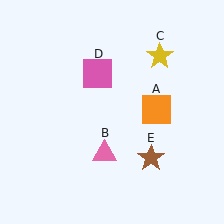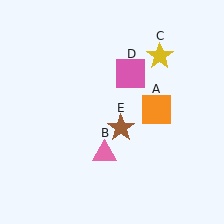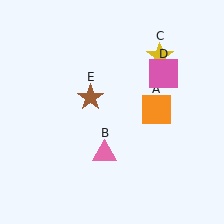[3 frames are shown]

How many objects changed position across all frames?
2 objects changed position: pink square (object D), brown star (object E).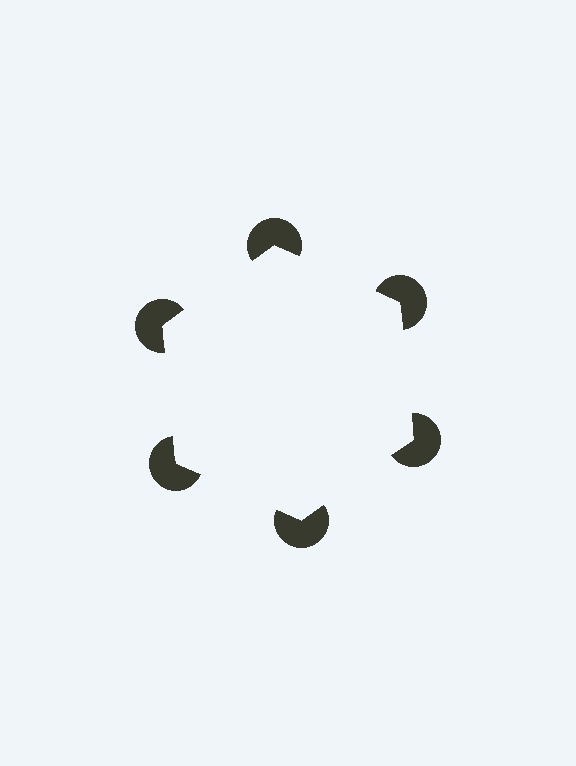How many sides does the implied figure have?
6 sides.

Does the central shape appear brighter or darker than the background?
It typically appears slightly brighter than the background, even though no actual brightness change is drawn.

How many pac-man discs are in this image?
There are 6 — one at each vertex of the illusory hexagon.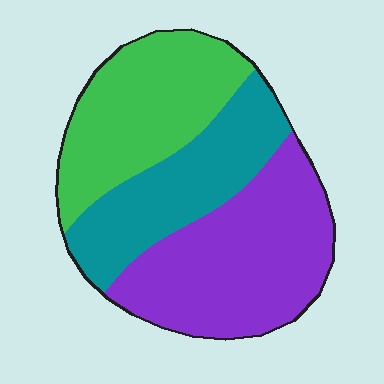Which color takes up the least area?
Teal, at roughly 30%.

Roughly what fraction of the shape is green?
Green covers 32% of the shape.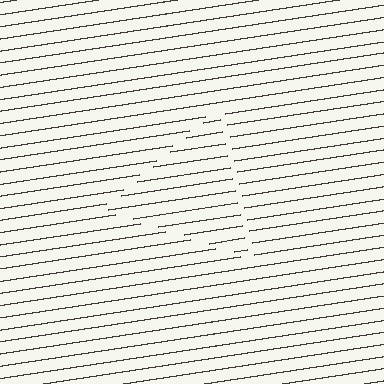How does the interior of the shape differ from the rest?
The interior of the shape contains the same grating, shifted by half a period — the contour is defined by the phase discontinuity where line-ends from the inner and outer gratings abut.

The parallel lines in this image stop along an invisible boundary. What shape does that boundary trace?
An illusory triangle. The interior of the shape contains the same grating, shifted by half a period — the contour is defined by the phase discontinuity where line-ends from the inner and outer gratings abut.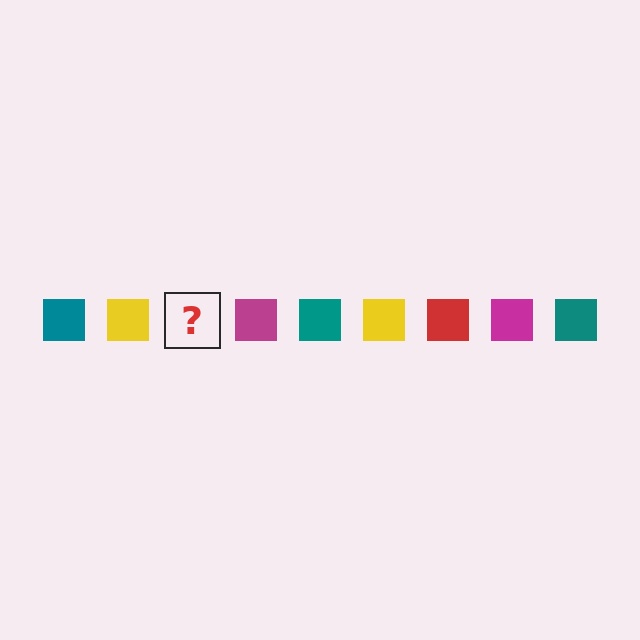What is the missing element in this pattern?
The missing element is a red square.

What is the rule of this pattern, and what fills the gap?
The rule is that the pattern cycles through teal, yellow, red, magenta squares. The gap should be filled with a red square.